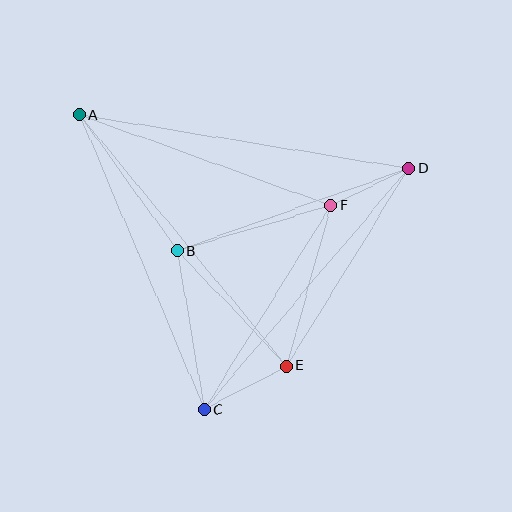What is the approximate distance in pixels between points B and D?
The distance between B and D is approximately 246 pixels.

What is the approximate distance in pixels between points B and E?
The distance between B and E is approximately 159 pixels.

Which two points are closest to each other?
Points D and F are closest to each other.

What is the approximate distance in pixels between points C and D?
The distance between C and D is approximately 316 pixels.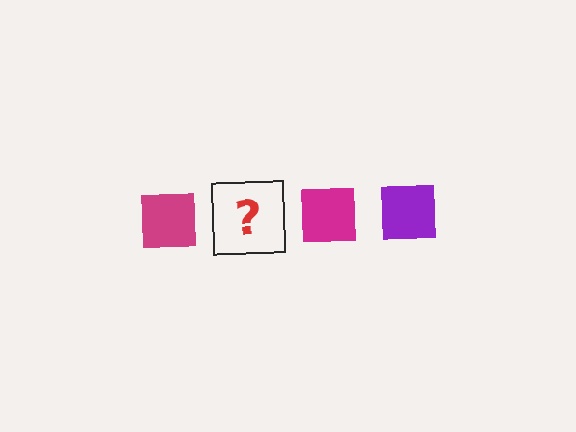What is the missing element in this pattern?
The missing element is a purple square.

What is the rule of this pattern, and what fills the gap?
The rule is that the pattern cycles through magenta, purple squares. The gap should be filled with a purple square.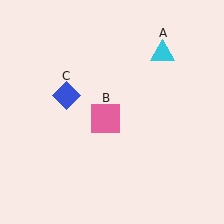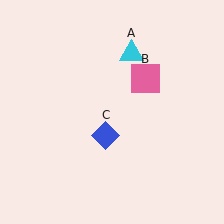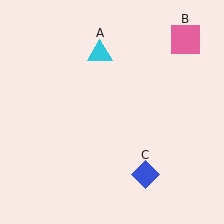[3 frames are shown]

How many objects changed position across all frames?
3 objects changed position: cyan triangle (object A), pink square (object B), blue diamond (object C).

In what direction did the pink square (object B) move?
The pink square (object B) moved up and to the right.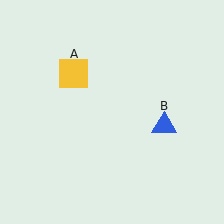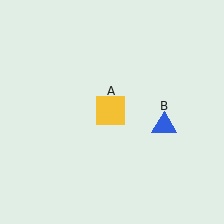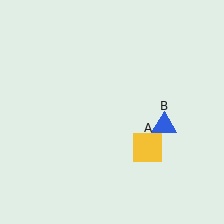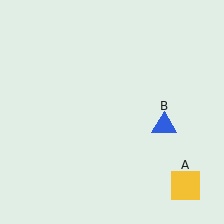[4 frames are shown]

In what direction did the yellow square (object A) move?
The yellow square (object A) moved down and to the right.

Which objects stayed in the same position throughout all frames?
Blue triangle (object B) remained stationary.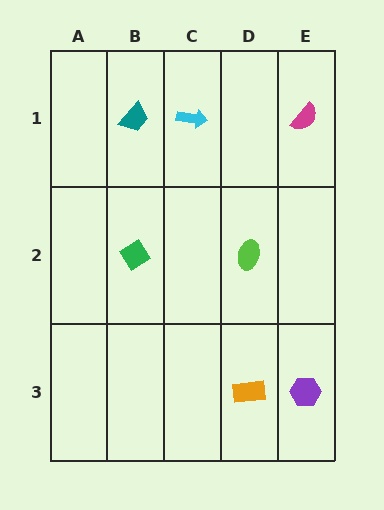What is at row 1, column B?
A teal trapezoid.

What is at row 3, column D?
An orange rectangle.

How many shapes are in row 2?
2 shapes.